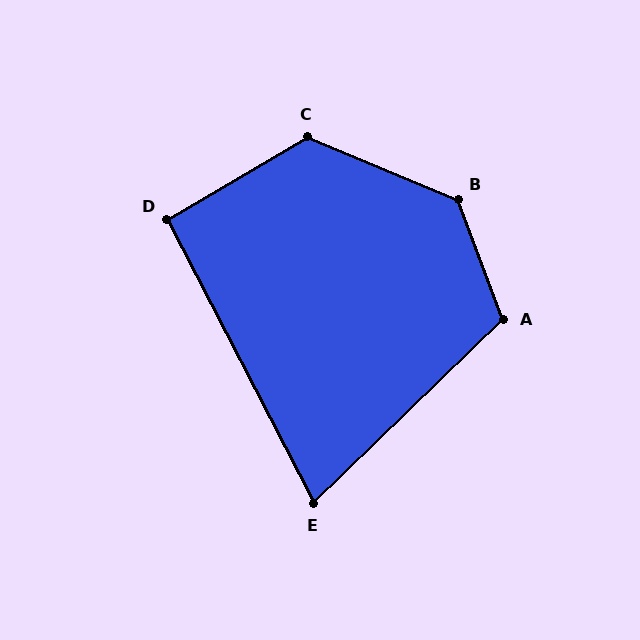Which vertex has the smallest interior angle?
E, at approximately 73 degrees.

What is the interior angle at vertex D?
Approximately 93 degrees (approximately right).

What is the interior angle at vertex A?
Approximately 114 degrees (obtuse).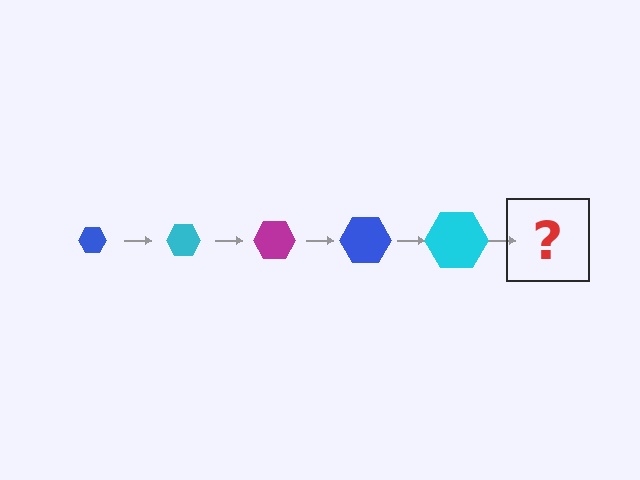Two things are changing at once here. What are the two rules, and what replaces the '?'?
The two rules are that the hexagon grows larger each step and the color cycles through blue, cyan, and magenta. The '?' should be a magenta hexagon, larger than the previous one.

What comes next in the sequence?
The next element should be a magenta hexagon, larger than the previous one.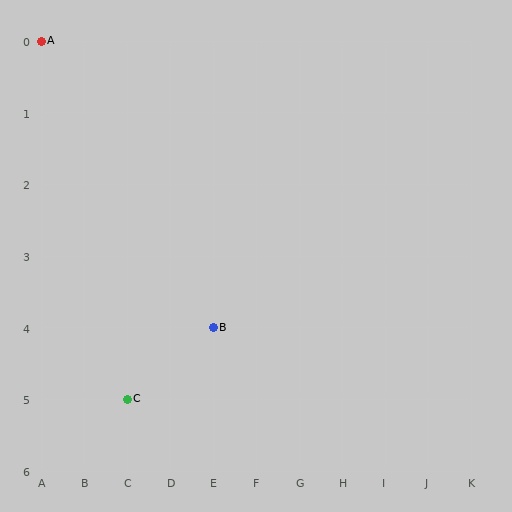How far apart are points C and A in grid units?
Points C and A are 2 columns and 5 rows apart (about 5.4 grid units diagonally).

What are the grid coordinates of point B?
Point B is at grid coordinates (E, 4).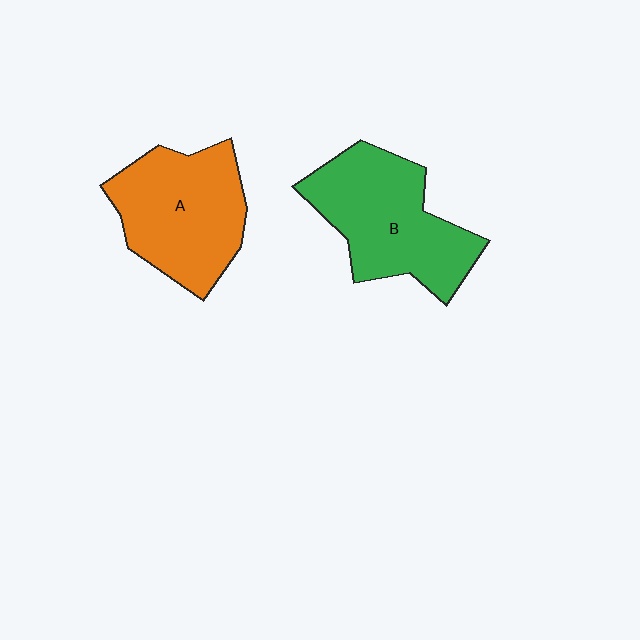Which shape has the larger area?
Shape B (green).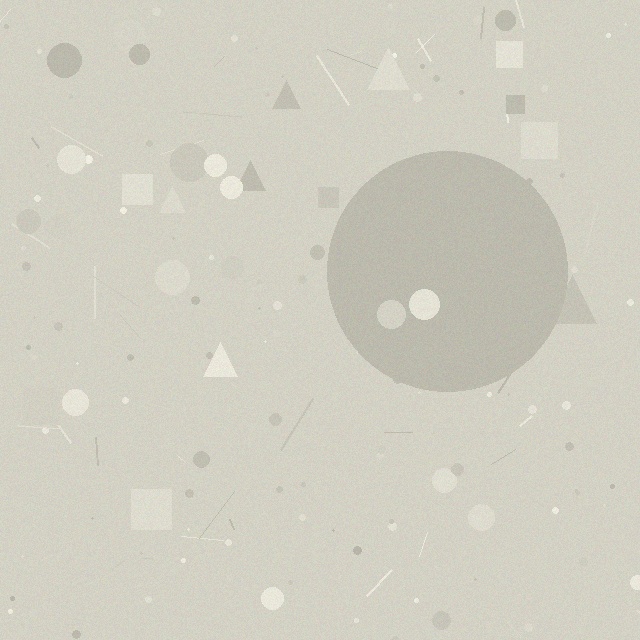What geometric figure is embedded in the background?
A circle is embedded in the background.